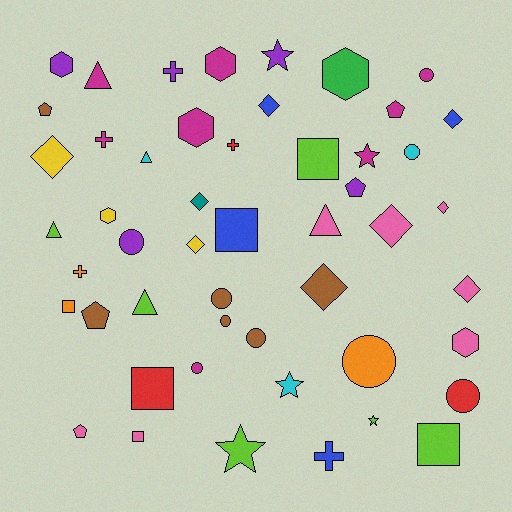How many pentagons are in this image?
There are 5 pentagons.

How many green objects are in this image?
There is 1 green object.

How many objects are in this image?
There are 50 objects.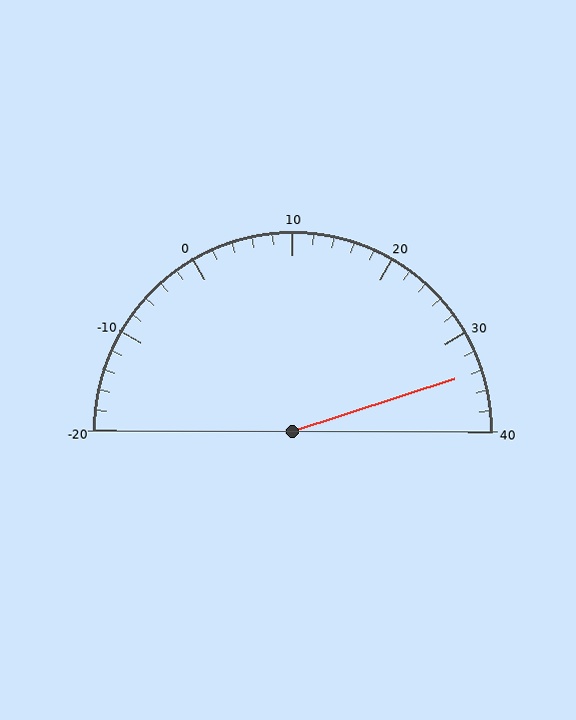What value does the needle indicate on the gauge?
The needle indicates approximately 34.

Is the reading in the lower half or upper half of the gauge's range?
The reading is in the upper half of the range (-20 to 40).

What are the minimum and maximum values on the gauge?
The gauge ranges from -20 to 40.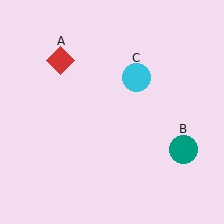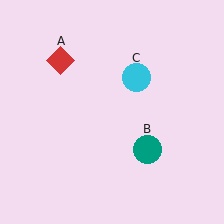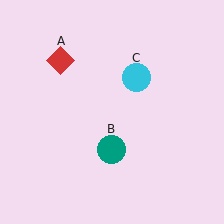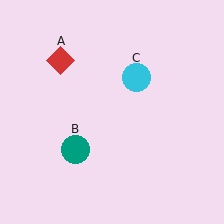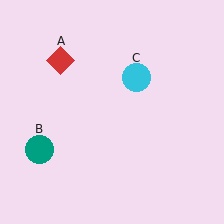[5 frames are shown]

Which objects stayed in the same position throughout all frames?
Red diamond (object A) and cyan circle (object C) remained stationary.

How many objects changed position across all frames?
1 object changed position: teal circle (object B).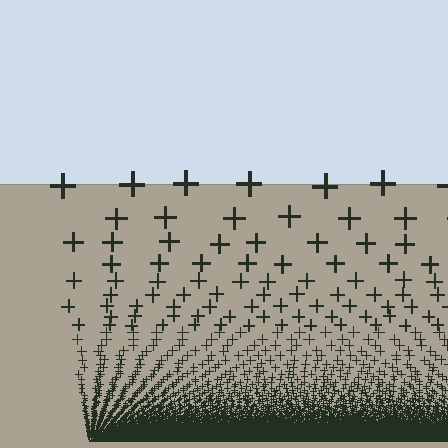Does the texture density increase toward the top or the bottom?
Density increases toward the bottom.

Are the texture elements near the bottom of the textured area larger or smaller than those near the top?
Smaller. The gradient is inverted — elements near the bottom are smaller and denser.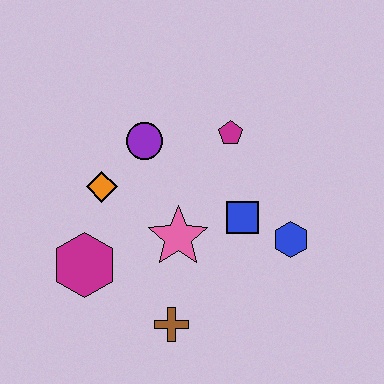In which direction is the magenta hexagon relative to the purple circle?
The magenta hexagon is below the purple circle.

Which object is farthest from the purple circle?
The brown cross is farthest from the purple circle.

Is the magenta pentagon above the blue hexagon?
Yes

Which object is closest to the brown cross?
The pink star is closest to the brown cross.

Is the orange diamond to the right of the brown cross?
No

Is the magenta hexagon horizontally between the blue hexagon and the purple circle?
No